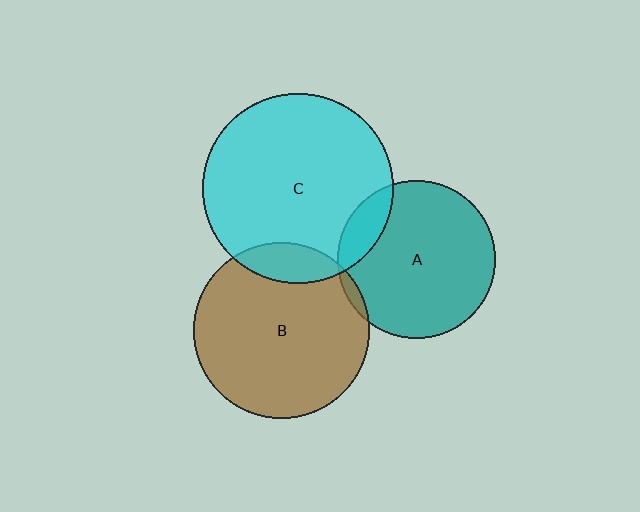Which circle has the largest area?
Circle C (cyan).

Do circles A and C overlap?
Yes.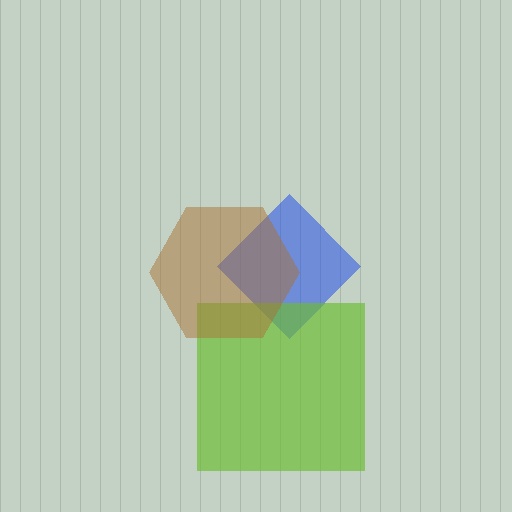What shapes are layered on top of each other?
The layered shapes are: a blue diamond, a lime square, a brown hexagon.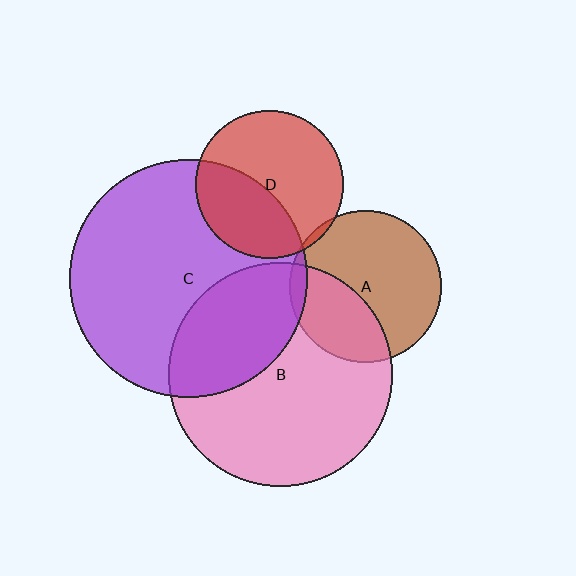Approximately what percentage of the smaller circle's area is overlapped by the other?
Approximately 5%.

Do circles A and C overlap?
Yes.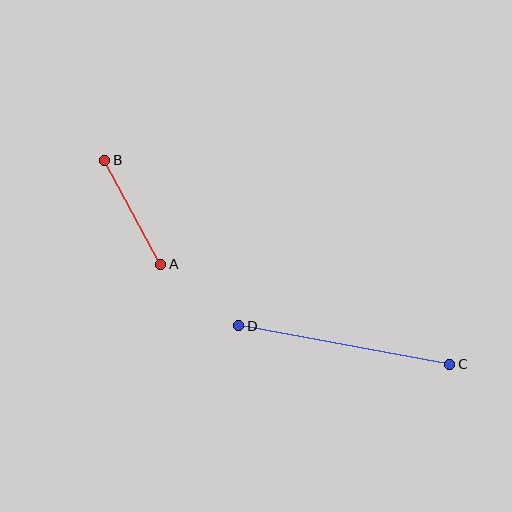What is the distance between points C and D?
The distance is approximately 214 pixels.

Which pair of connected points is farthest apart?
Points C and D are farthest apart.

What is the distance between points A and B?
The distance is approximately 118 pixels.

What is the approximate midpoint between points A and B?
The midpoint is at approximately (133, 212) pixels.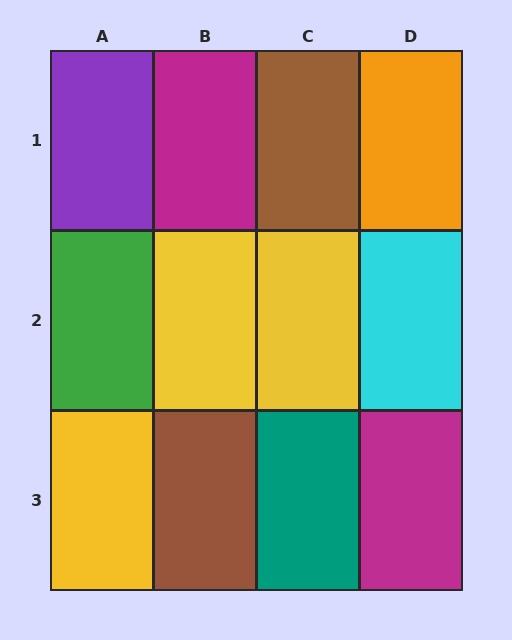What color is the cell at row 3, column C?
Teal.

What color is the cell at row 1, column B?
Magenta.